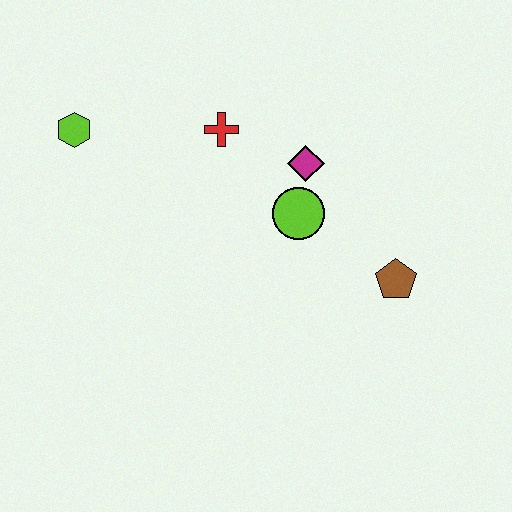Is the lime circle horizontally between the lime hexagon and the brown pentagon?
Yes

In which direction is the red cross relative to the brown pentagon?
The red cross is to the left of the brown pentagon.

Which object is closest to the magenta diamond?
The lime circle is closest to the magenta diamond.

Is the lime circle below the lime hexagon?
Yes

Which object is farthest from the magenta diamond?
The lime hexagon is farthest from the magenta diamond.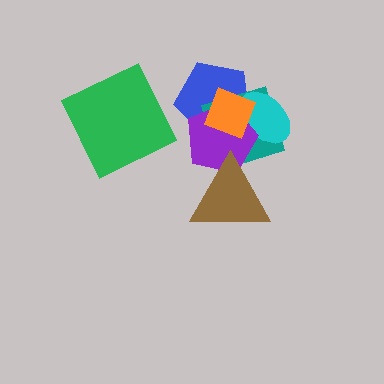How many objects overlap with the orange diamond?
4 objects overlap with the orange diamond.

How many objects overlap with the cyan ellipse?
4 objects overlap with the cyan ellipse.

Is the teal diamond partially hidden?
Yes, it is partially covered by another shape.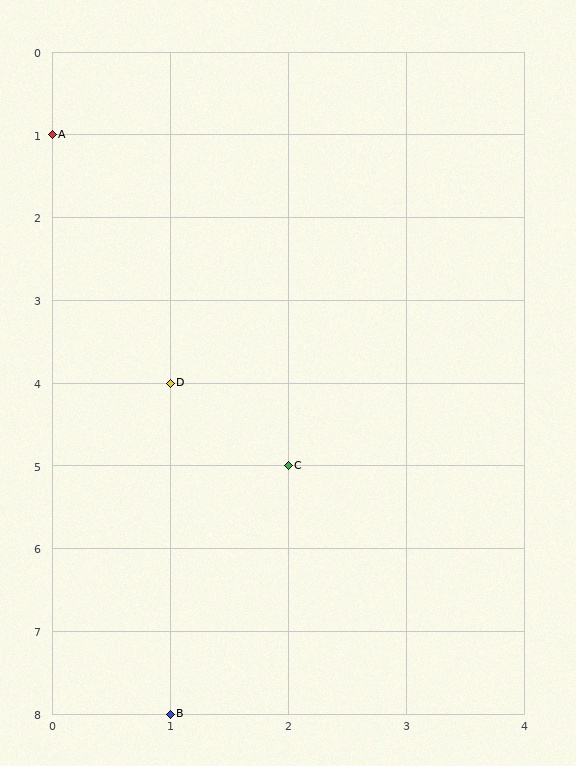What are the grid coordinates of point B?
Point B is at grid coordinates (1, 8).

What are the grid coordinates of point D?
Point D is at grid coordinates (1, 4).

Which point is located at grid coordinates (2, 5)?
Point C is at (2, 5).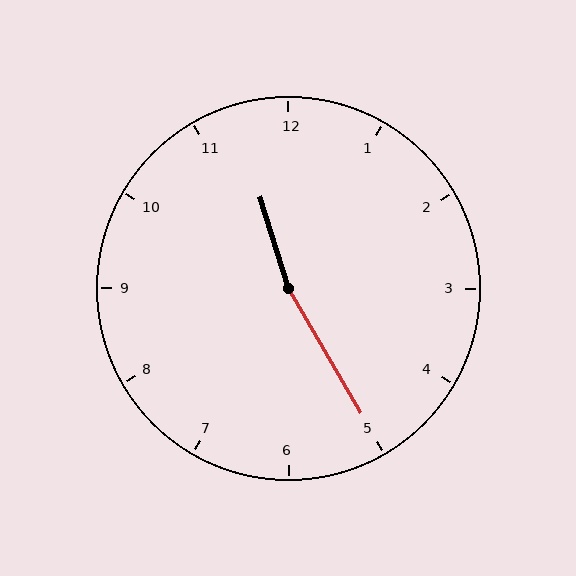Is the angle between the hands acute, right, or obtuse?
It is obtuse.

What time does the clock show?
11:25.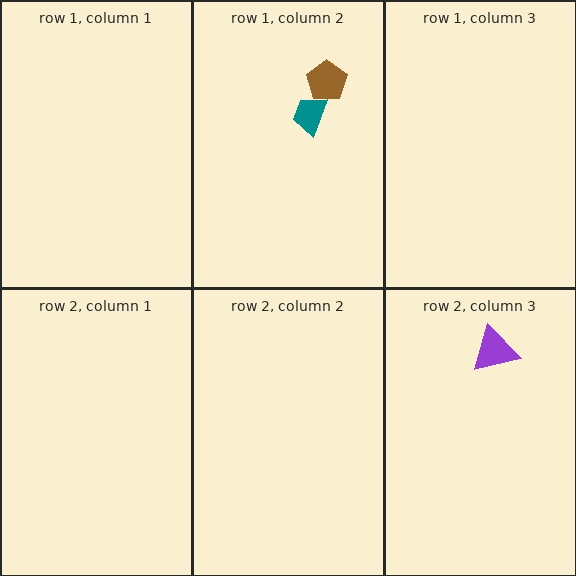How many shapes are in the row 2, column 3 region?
1.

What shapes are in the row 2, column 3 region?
The purple triangle.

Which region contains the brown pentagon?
The row 1, column 2 region.